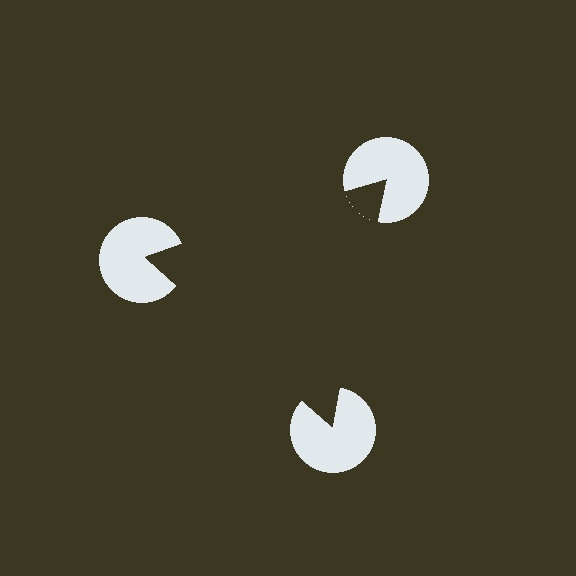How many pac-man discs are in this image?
There are 3 — one at each vertex of the illusory triangle.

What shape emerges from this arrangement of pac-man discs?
An illusory triangle — its edges are inferred from the aligned wedge cuts in the pac-man discs, not physically drawn.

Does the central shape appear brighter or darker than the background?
It typically appears slightly darker than the background, even though no actual brightness change is drawn.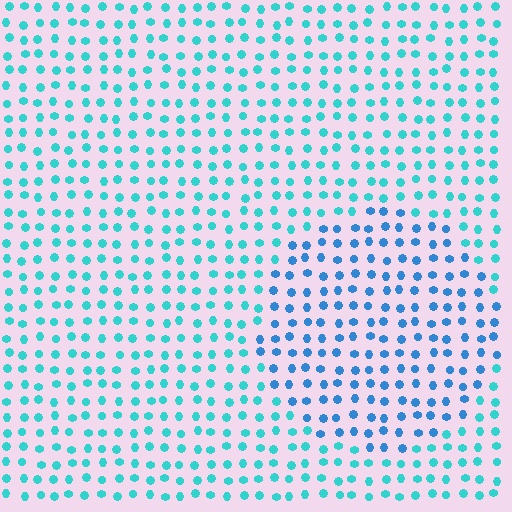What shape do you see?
I see a circle.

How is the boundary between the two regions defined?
The boundary is defined purely by a slight shift in hue (about 30 degrees). Spacing, size, and orientation are identical on both sides.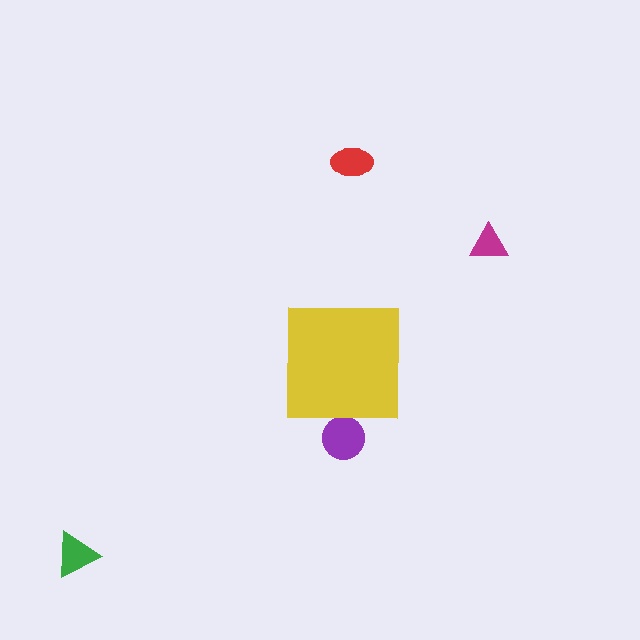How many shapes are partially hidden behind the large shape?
1 shape is partially hidden.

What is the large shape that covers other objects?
A yellow square.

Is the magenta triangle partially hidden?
No, the magenta triangle is fully visible.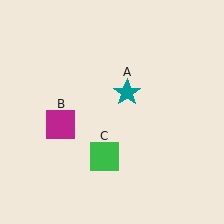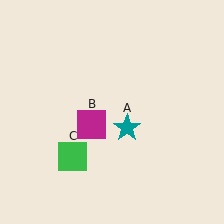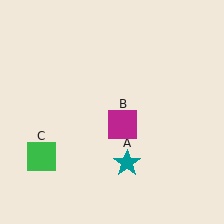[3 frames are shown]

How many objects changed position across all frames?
3 objects changed position: teal star (object A), magenta square (object B), green square (object C).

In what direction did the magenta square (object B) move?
The magenta square (object B) moved right.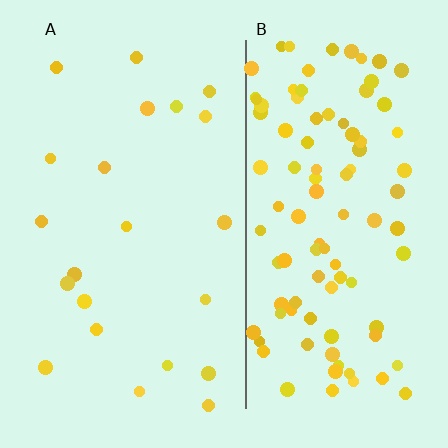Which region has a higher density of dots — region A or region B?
B (the right).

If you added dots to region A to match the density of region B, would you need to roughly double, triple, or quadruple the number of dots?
Approximately quadruple.